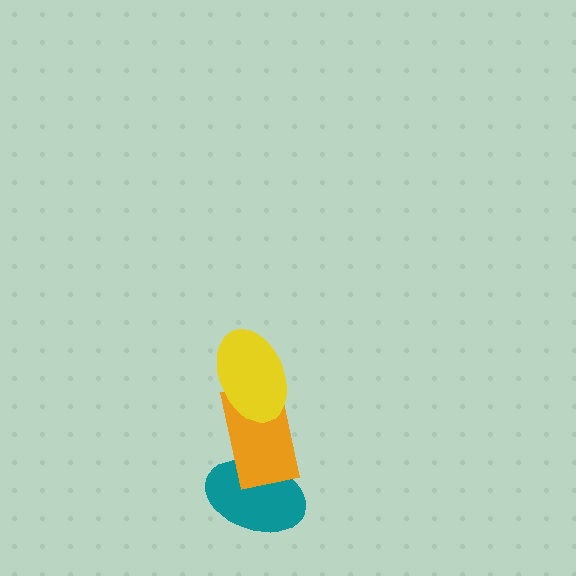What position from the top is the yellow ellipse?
The yellow ellipse is 1st from the top.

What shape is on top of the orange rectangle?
The yellow ellipse is on top of the orange rectangle.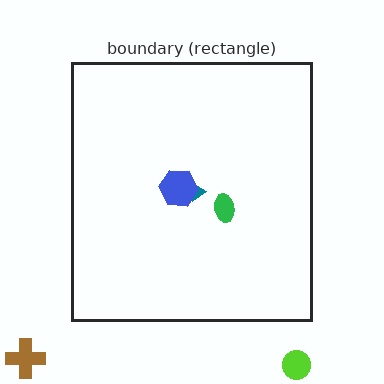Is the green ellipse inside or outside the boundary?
Inside.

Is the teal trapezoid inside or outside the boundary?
Inside.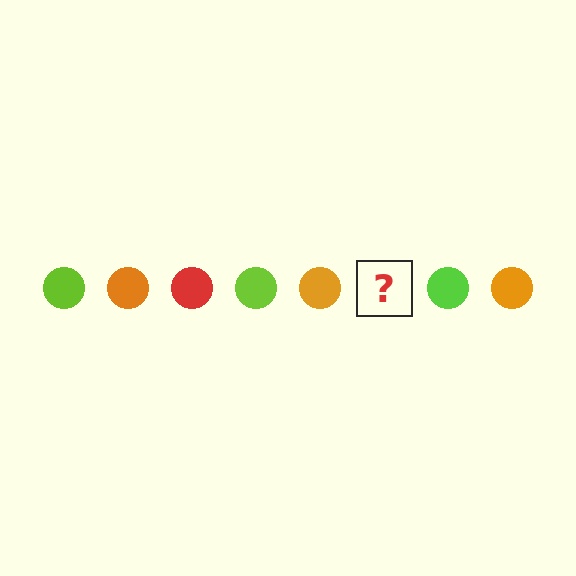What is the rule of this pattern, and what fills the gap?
The rule is that the pattern cycles through lime, orange, red circles. The gap should be filled with a red circle.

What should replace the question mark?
The question mark should be replaced with a red circle.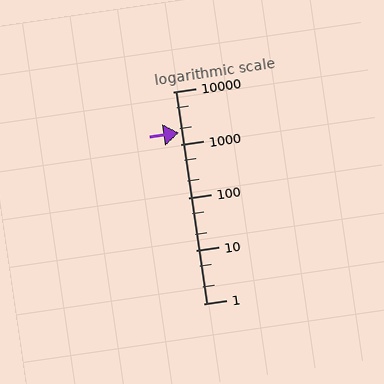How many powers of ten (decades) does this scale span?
The scale spans 4 decades, from 1 to 10000.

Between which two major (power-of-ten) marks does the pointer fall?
The pointer is between 1000 and 10000.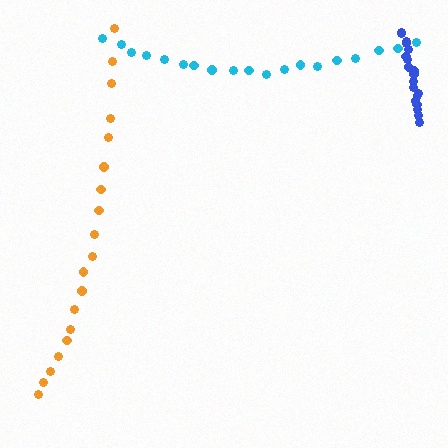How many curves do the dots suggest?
There are 3 distinct paths.